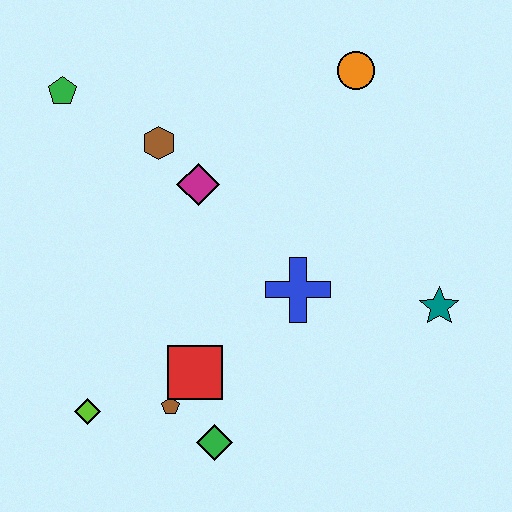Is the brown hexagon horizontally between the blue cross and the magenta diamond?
No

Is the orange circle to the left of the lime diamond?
No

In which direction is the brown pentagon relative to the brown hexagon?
The brown pentagon is below the brown hexagon.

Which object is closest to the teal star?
The blue cross is closest to the teal star.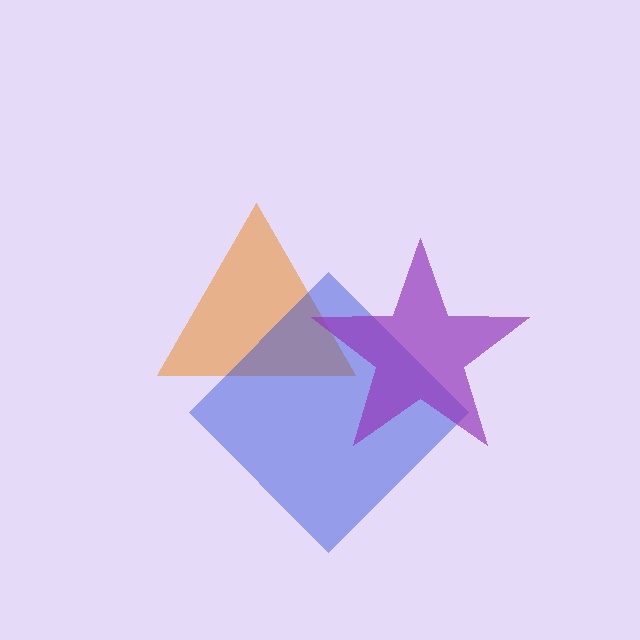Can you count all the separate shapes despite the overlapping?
Yes, there are 3 separate shapes.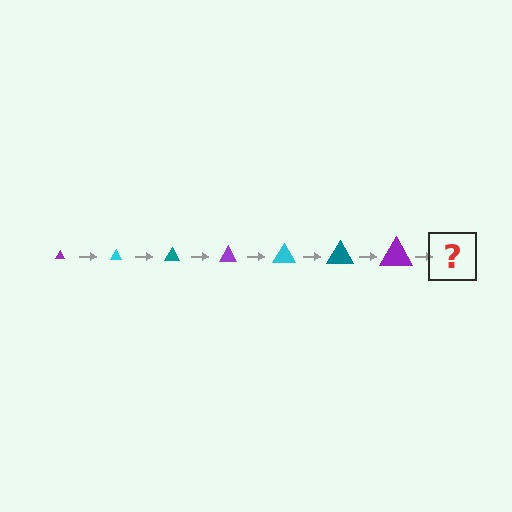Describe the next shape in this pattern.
It should be a cyan triangle, larger than the previous one.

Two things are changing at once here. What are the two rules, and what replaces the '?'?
The two rules are that the triangle grows larger each step and the color cycles through purple, cyan, and teal. The '?' should be a cyan triangle, larger than the previous one.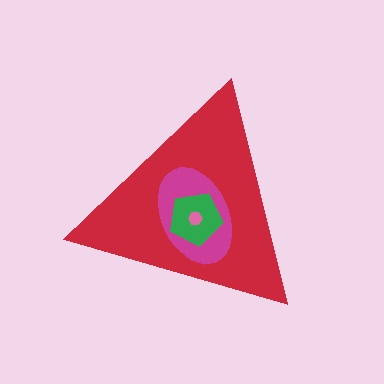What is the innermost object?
The pink hexagon.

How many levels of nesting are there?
4.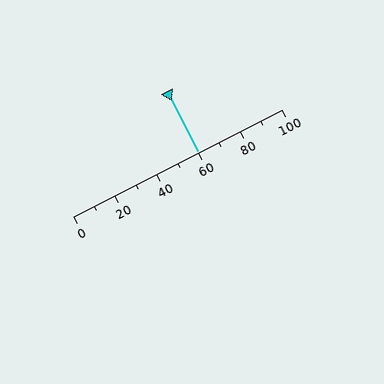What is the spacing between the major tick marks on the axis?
The major ticks are spaced 20 apart.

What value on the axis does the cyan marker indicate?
The marker indicates approximately 60.